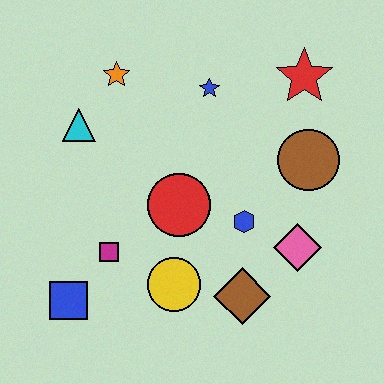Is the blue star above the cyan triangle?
Yes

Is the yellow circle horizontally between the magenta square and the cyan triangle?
No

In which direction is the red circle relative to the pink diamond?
The red circle is to the left of the pink diamond.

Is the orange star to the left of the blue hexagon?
Yes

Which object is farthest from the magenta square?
The red star is farthest from the magenta square.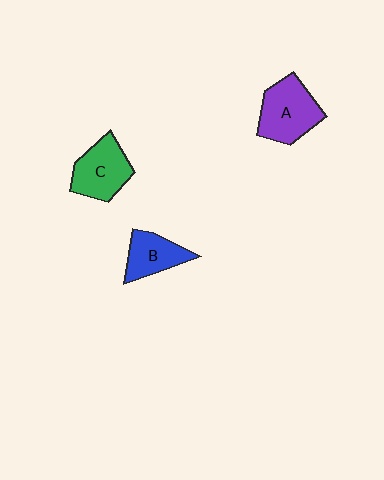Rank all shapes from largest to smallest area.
From largest to smallest: A (purple), C (green), B (blue).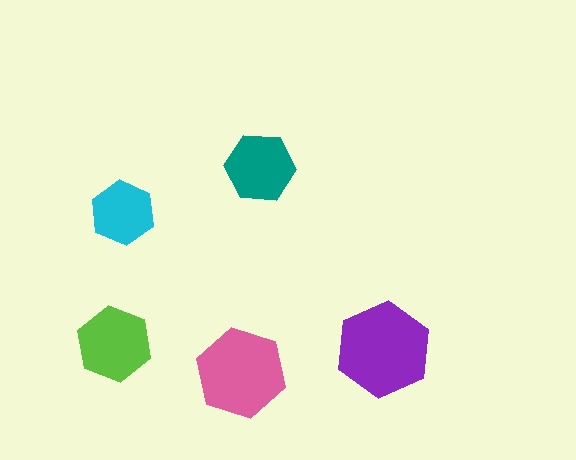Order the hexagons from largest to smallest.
the purple one, the pink one, the lime one, the teal one, the cyan one.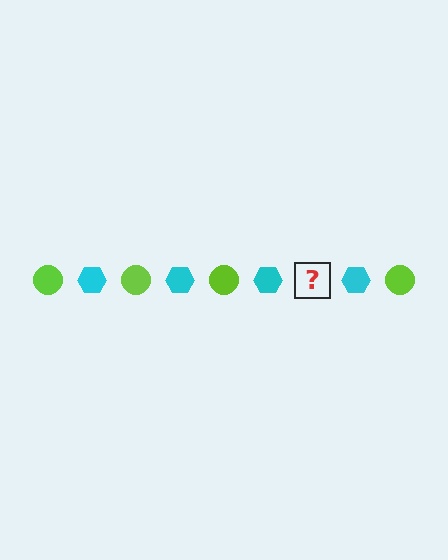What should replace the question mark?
The question mark should be replaced with a lime circle.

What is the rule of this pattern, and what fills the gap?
The rule is that the pattern alternates between lime circle and cyan hexagon. The gap should be filled with a lime circle.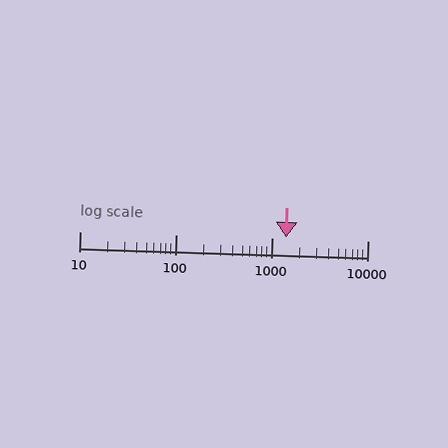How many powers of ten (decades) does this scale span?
The scale spans 3 decades, from 10 to 10000.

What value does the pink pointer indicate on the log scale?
The pointer indicates approximately 1400.